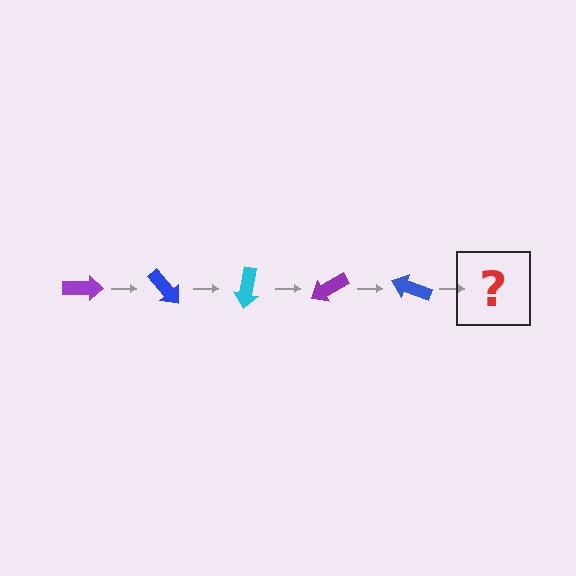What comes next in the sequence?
The next element should be a cyan arrow, rotated 250 degrees from the start.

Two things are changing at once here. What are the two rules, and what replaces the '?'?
The two rules are that it rotates 50 degrees each step and the color cycles through purple, blue, and cyan. The '?' should be a cyan arrow, rotated 250 degrees from the start.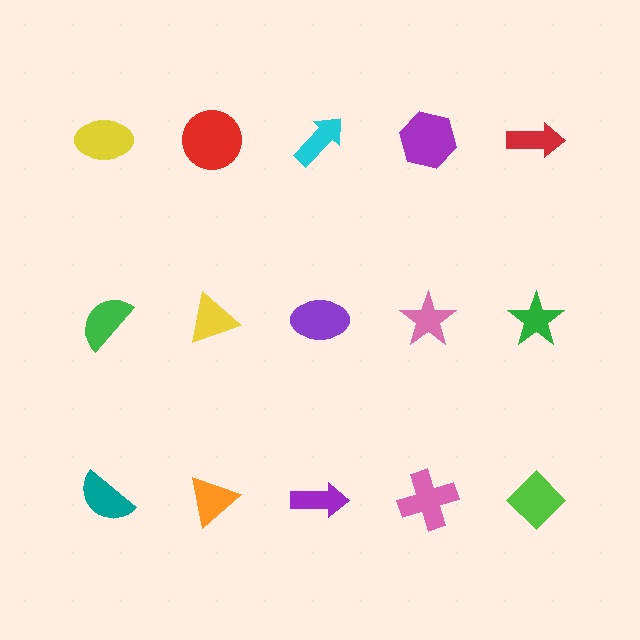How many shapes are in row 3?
5 shapes.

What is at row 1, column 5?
A red arrow.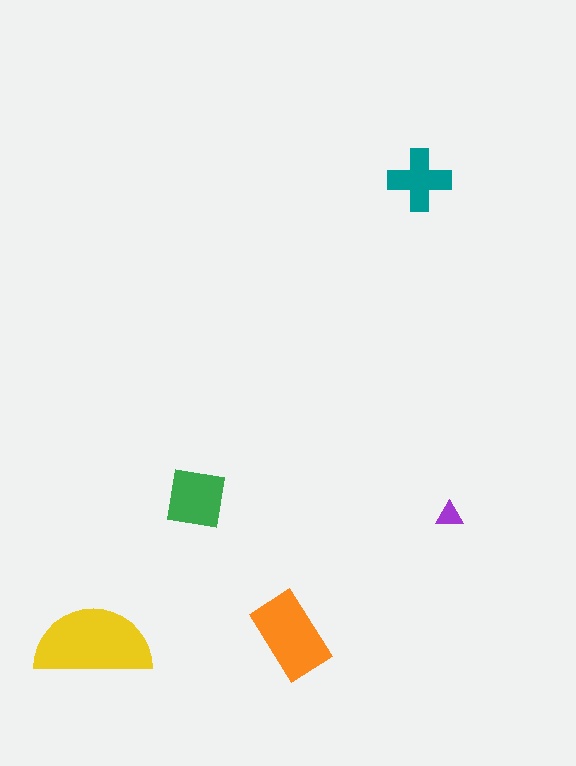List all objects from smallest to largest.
The purple triangle, the teal cross, the green square, the orange rectangle, the yellow semicircle.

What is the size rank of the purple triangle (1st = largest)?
5th.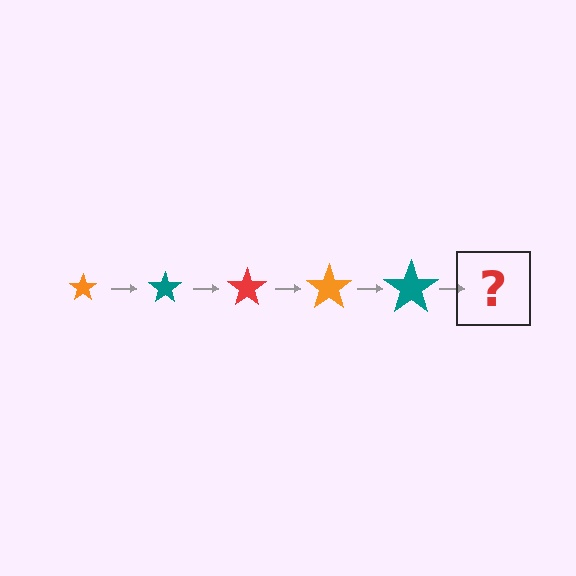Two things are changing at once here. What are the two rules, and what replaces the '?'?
The two rules are that the star grows larger each step and the color cycles through orange, teal, and red. The '?' should be a red star, larger than the previous one.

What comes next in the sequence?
The next element should be a red star, larger than the previous one.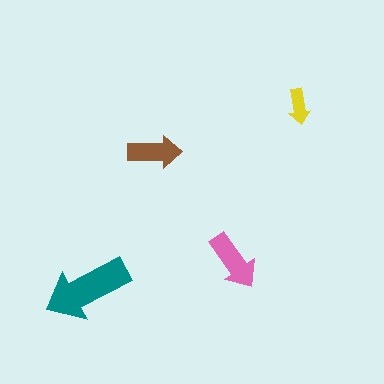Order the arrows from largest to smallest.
the teal one, the pink one, the brown one, the yellow one.